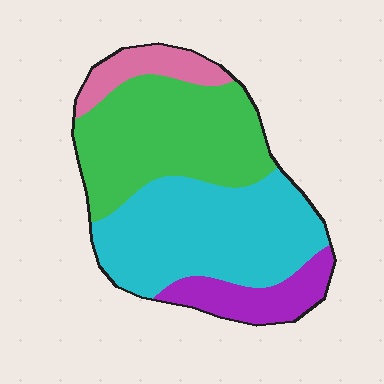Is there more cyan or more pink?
Cyan.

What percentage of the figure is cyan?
Cyan takes up about two fifths (2/5) of the figure.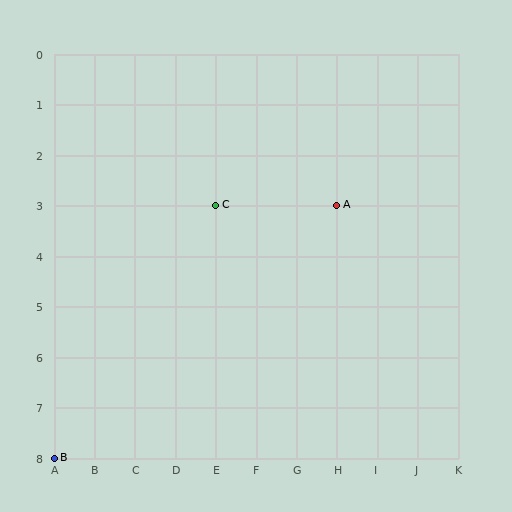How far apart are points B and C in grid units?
Points B and C are 4 columns and 5 rows apart (about 6.4 grid units diagonally).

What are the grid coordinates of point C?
Point C is at grid coordinates (E, 3).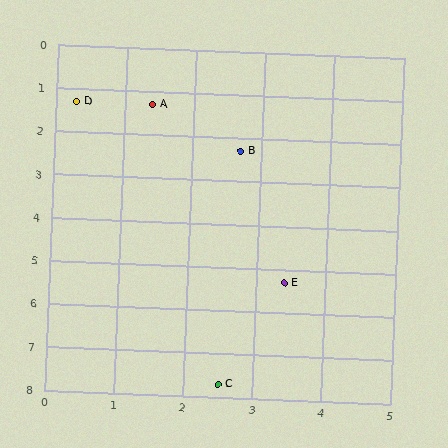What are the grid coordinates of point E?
Point E is at approximately (3.4, 5.3).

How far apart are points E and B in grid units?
Points E and B are about 3.1 grid units apart.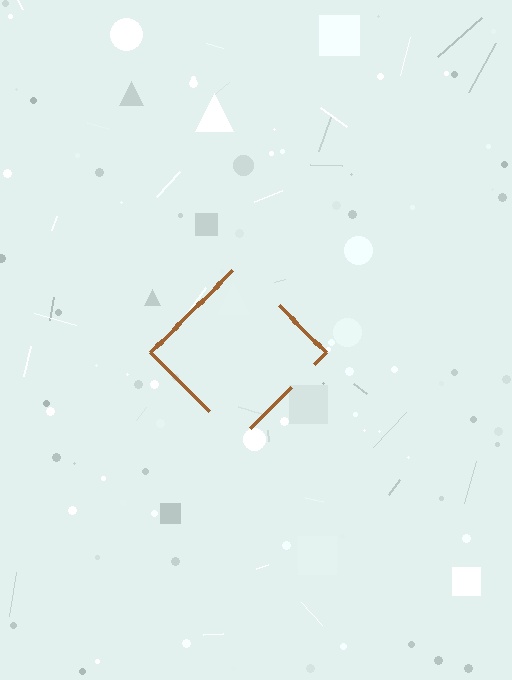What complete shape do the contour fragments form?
The contour fragments form a diamond.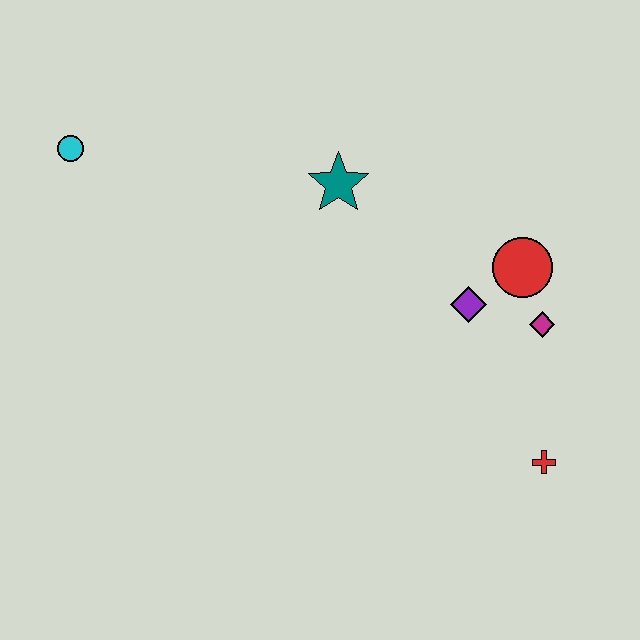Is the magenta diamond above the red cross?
Yes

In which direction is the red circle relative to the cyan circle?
The red circle is to the right of the cyan circle.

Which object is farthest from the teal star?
The red cross is farthest from the teal star.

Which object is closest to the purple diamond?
The red circle is closest to the purple diamond.